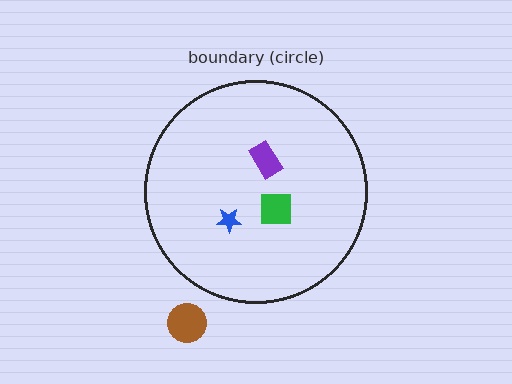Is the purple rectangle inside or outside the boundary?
Inside.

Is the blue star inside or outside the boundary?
Inside.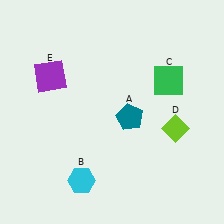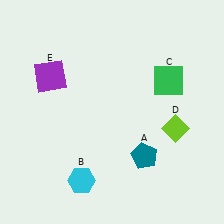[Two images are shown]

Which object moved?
The teal pentagon (A) moved down.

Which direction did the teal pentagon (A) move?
The teal pentagon (A) moved down.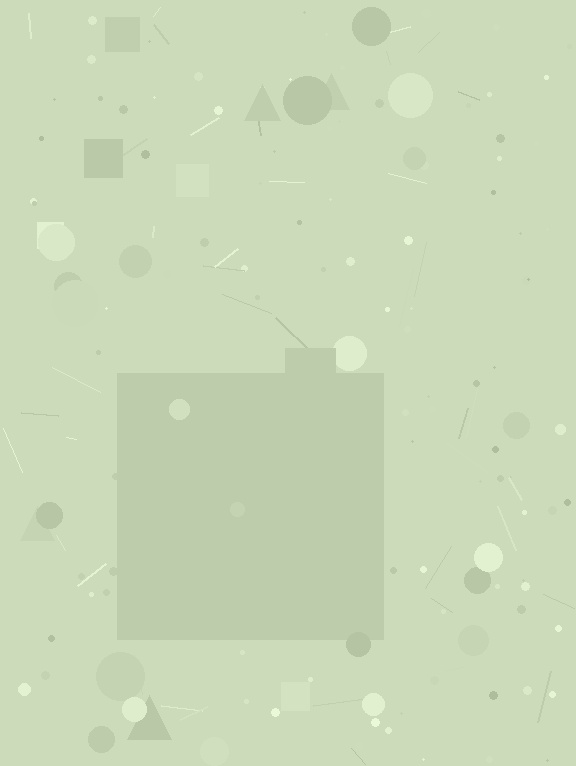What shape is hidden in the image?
A square is hidden in the image.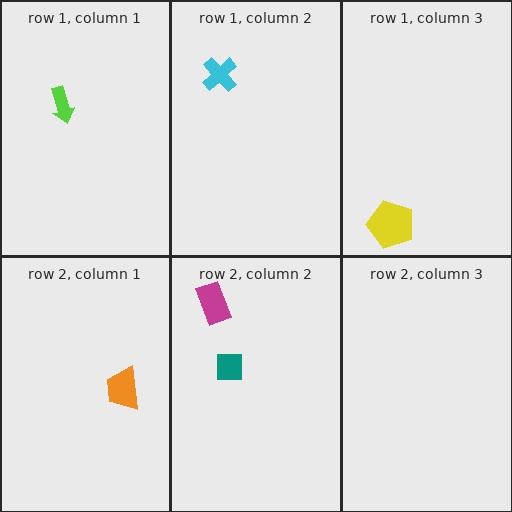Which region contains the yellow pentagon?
The row 1, column 3 region.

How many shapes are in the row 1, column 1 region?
1.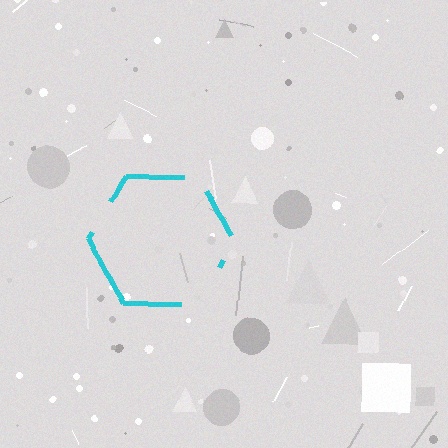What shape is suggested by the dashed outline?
The dashed outline suggests a hexagon.